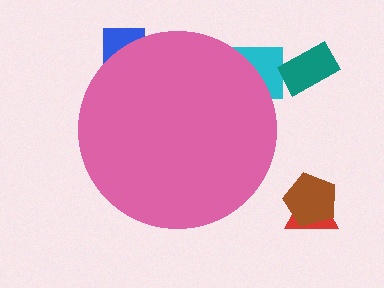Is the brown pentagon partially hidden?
No, the brown pentagon is fully visible.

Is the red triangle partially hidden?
No, the red triangle is fully visible.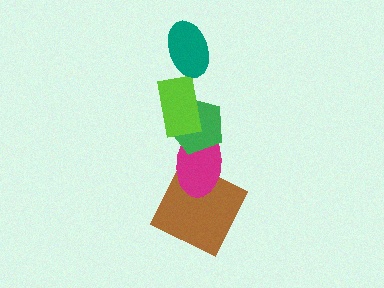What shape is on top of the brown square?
The magenta ellipse is on top of the brown square.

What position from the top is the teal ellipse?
The teal ellipse is 1st from the top.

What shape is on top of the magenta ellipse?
The green pentagon is on top of the magenta ellipse.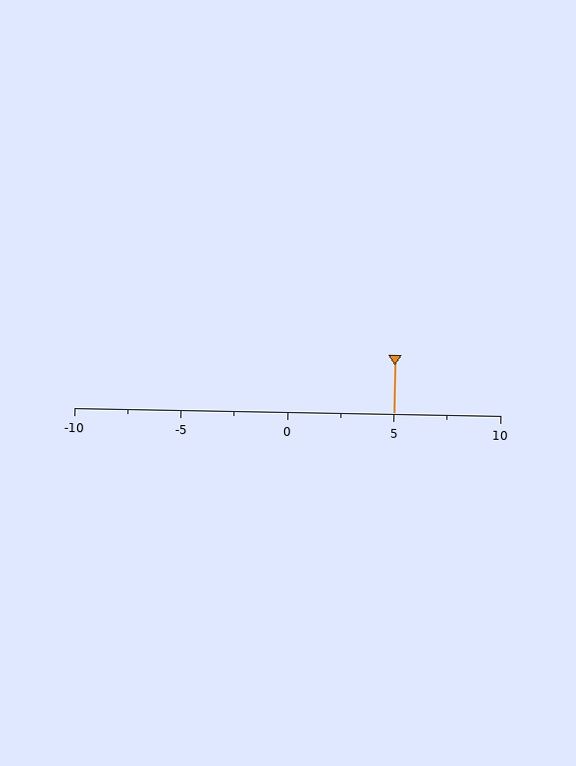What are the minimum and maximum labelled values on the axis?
The axis runs from -10 to 10.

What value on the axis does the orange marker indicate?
The marker indicates approximately 5.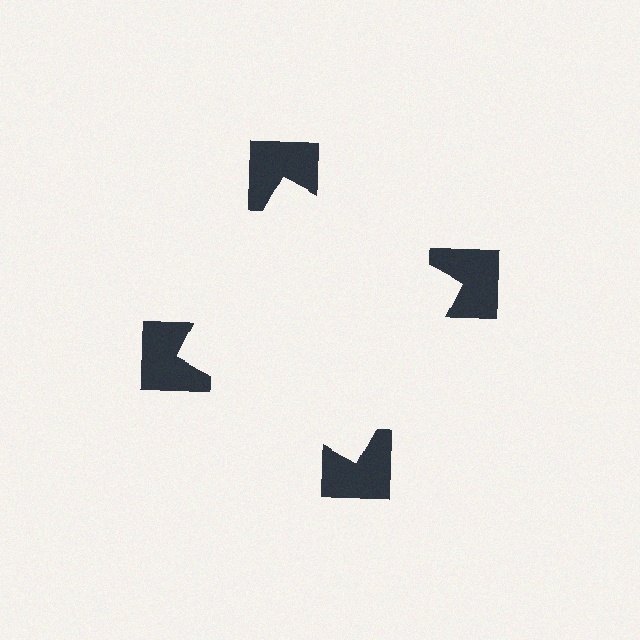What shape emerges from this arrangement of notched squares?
An illusory square — its edges are inferred from the aligned wedge cuts in the notched squares, not physically drawn.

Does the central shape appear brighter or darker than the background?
It typically appears slightly brighter than the background, even though no actual brightness change is drawn.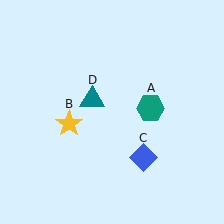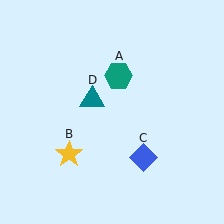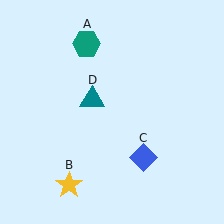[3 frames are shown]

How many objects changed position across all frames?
2 objects changed position: teal hexagon (object A), yellow star (object B).